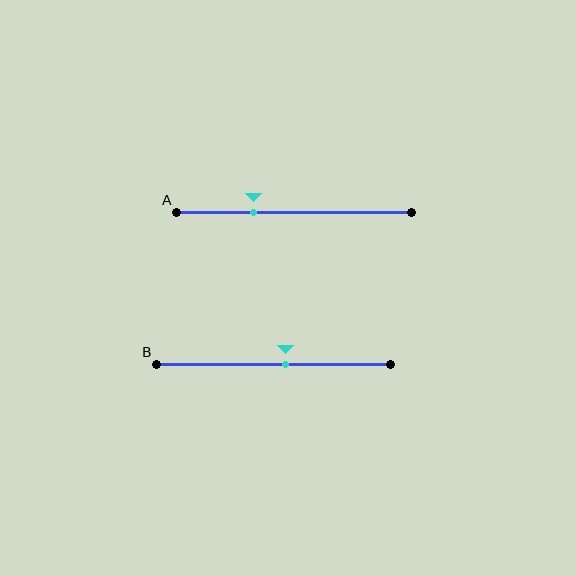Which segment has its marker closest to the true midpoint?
Segment B has its marker closest to the true midpoint.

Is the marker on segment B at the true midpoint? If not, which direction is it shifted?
No, the marker on segment B is shifted to the right by about 5% of the segment length.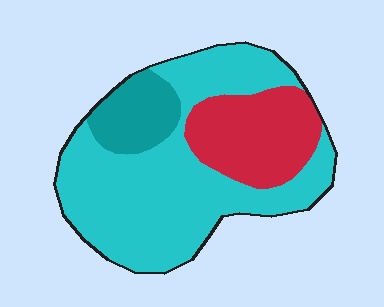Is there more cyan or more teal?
Cyan.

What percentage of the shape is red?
Red covers about 25% of the shape.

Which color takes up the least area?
Teal, at roughly 15%.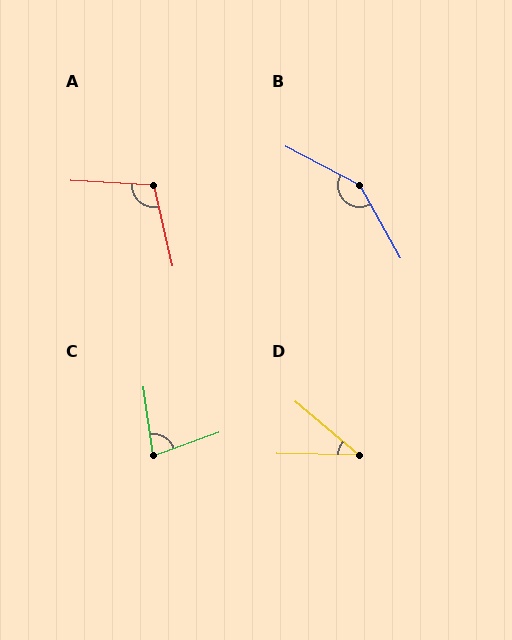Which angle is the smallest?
D, at approximately 39 degrees.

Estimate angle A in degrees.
Approximately 106 degrees.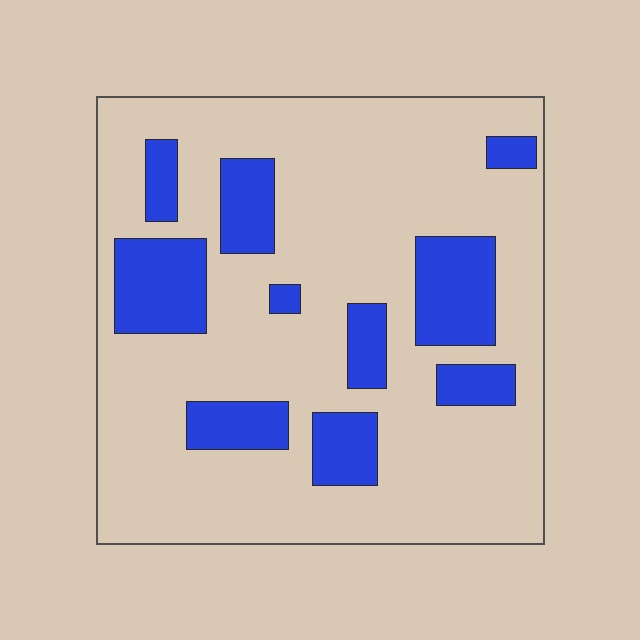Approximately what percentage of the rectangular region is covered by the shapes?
Approximately 20%.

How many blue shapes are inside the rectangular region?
10.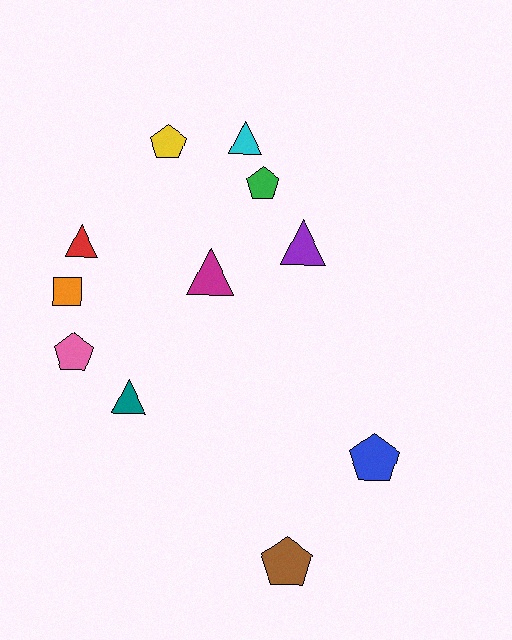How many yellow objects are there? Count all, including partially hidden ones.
There is 1 yellow object.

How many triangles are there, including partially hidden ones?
There are 5 triangles.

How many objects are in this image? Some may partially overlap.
There are 11 objects.